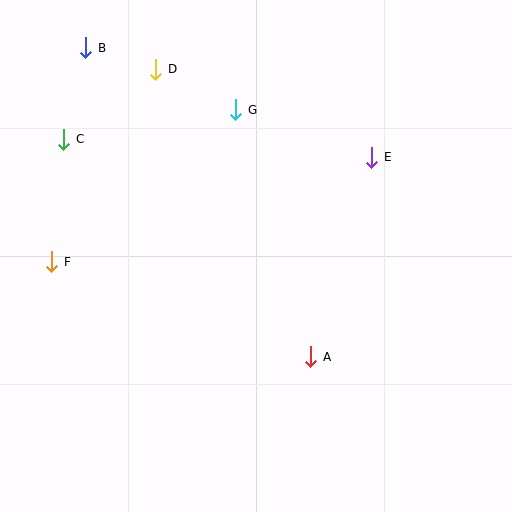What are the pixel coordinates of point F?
Point F is at (52, 262).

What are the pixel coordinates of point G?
Point G is at (236, 110).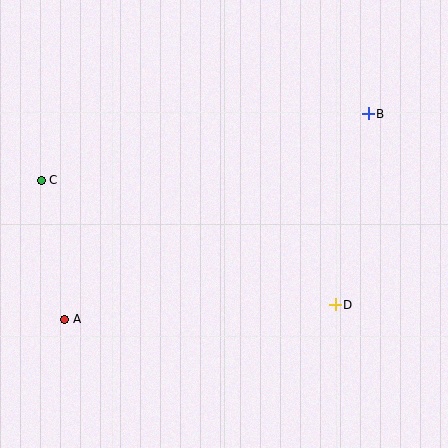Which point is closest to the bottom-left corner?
Point A is closest to the bottom-left corner.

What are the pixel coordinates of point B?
Point B is at (368, 114).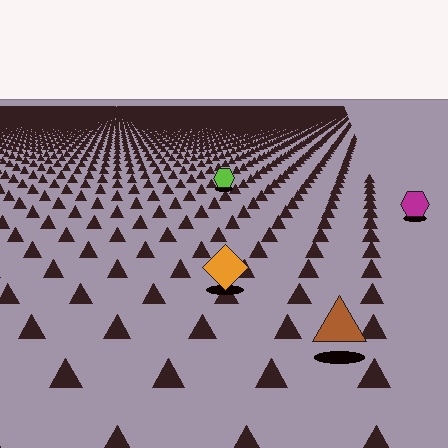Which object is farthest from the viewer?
The lime hexagon is farthest from the viewer. It appears smaller and the ground texture around it is denser.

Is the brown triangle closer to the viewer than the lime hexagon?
Yes. The brown triangle is closer — you can tell from the texture gradient: the ground texture is coarser near it.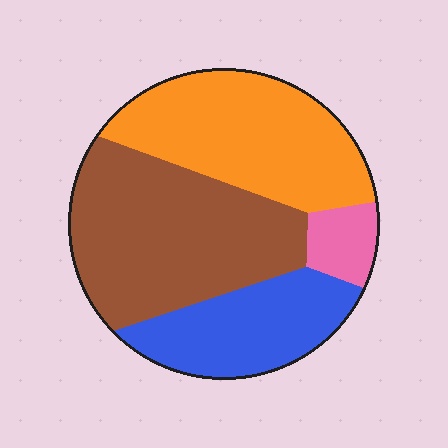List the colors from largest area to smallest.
From largest to smallest: brown, orange, blue, pink.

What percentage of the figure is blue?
Blue takes up about one fifth (1/5) of the figure.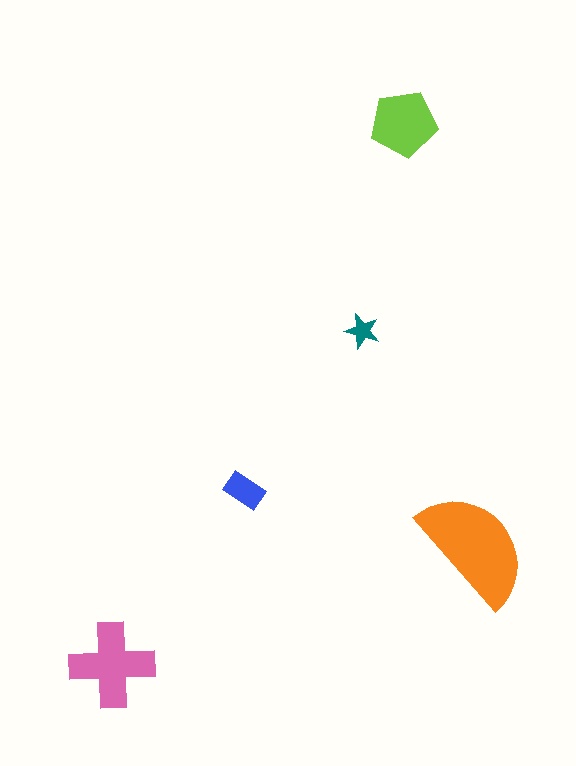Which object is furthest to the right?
The orange semicircle is rightmost.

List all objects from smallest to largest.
The teal star, the blue rectangle, the lime pentagon, the pink cross, the orange semicircle.